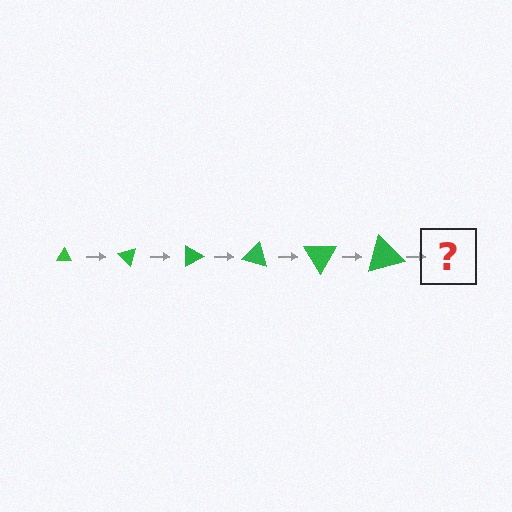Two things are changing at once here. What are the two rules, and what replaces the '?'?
The two rules are that the triangle grows larger each step and it rotates 45 degrees each step. The '?' should be a triangle, larger than the previous one and rotated 270 degrees from the start.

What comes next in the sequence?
The next element should be a triangle, larger than the previous one and rotated 270 degrees from the start.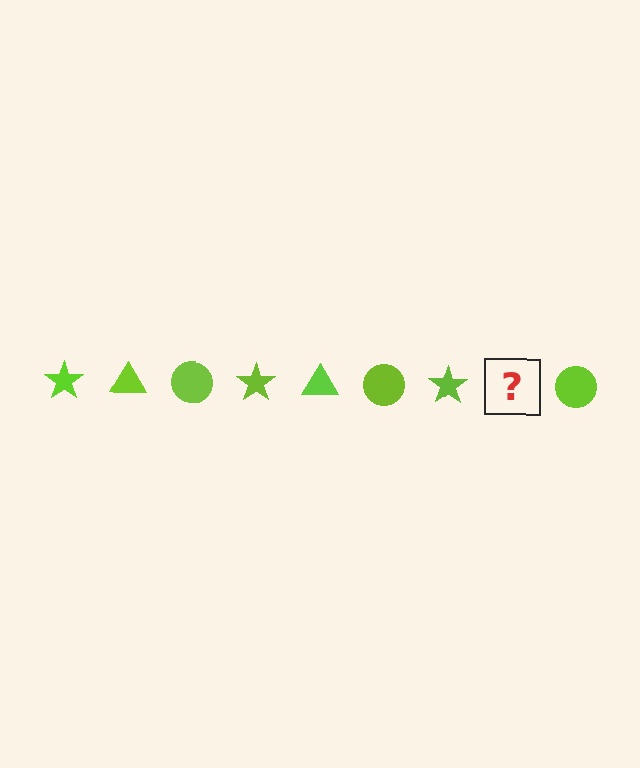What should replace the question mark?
The question mark should be replaced with a lime triangle.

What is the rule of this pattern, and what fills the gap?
The rule is that the pattern cycles through star, triangle, circle shapes in lime. The gap should be filled with a lime triangle.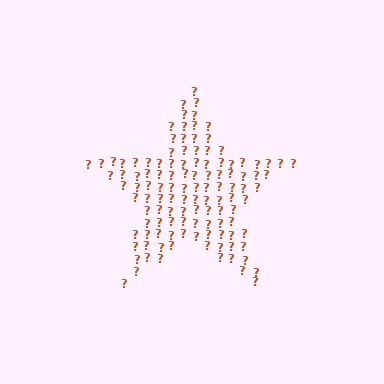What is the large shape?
The large shape is a star.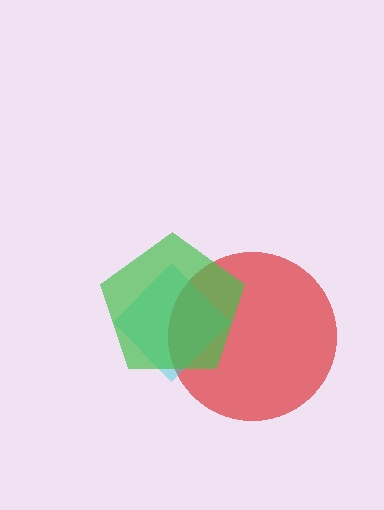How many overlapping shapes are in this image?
There are 3 overlapping shapes in the image.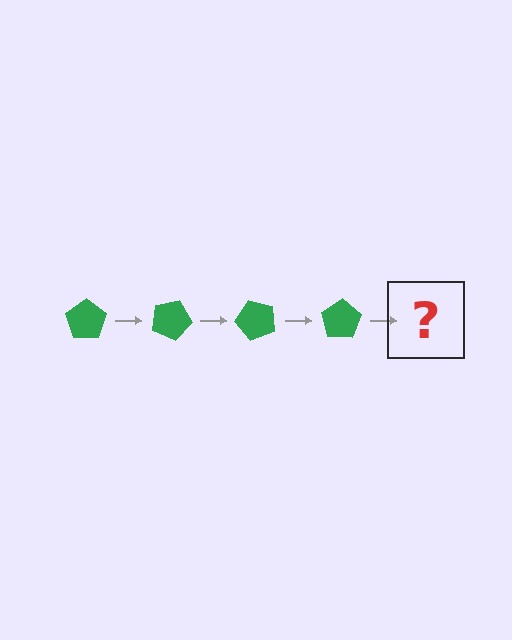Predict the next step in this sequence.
The next step is a green pentagon rotated 100 degrees.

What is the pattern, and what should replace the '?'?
The pattern is that the pentagon rotates 25 degrees each step. The '?' should be a green pentagon rotated 100 degrees.